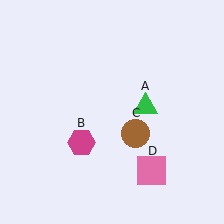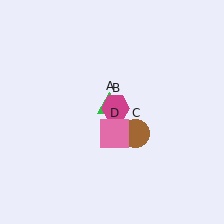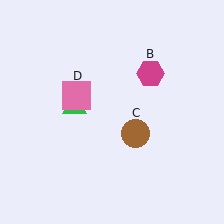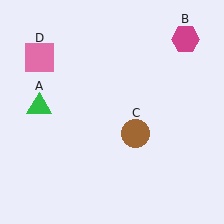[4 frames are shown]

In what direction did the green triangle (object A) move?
The green triangle (object A) moved left.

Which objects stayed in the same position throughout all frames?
Brown circle (object C) remained stationary.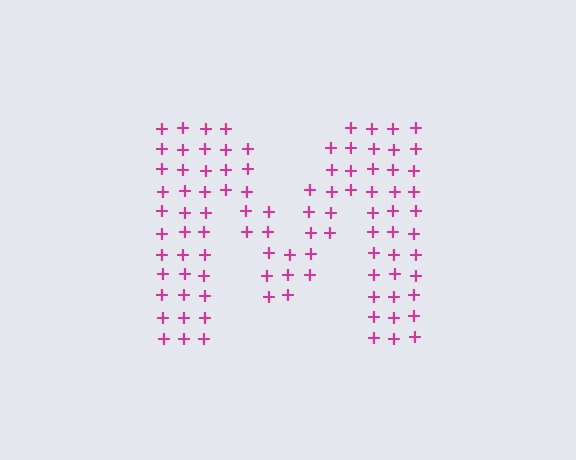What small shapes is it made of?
It is made of small plus signs.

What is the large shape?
The large shape is the letter M.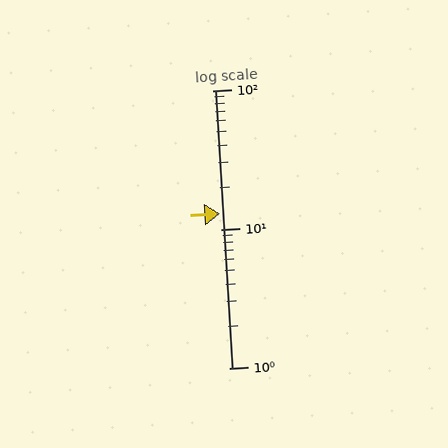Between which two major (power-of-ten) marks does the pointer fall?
The pointer is between 10 and 100.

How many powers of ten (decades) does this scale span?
The scale spans 2 decades, from 1 to 100.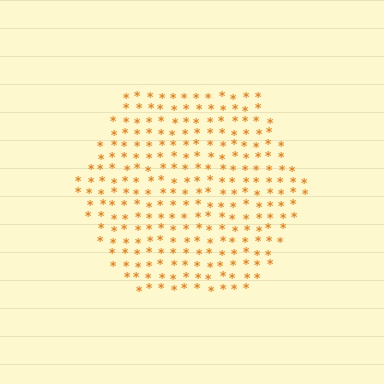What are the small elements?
The small elements are asterisks.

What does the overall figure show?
The overall figure shows a hexagon.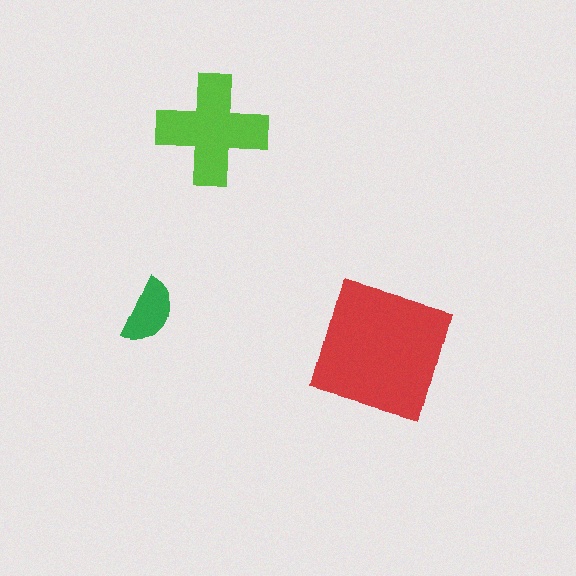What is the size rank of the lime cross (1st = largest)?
2nd.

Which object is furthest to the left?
The green semicircle is leftmost.